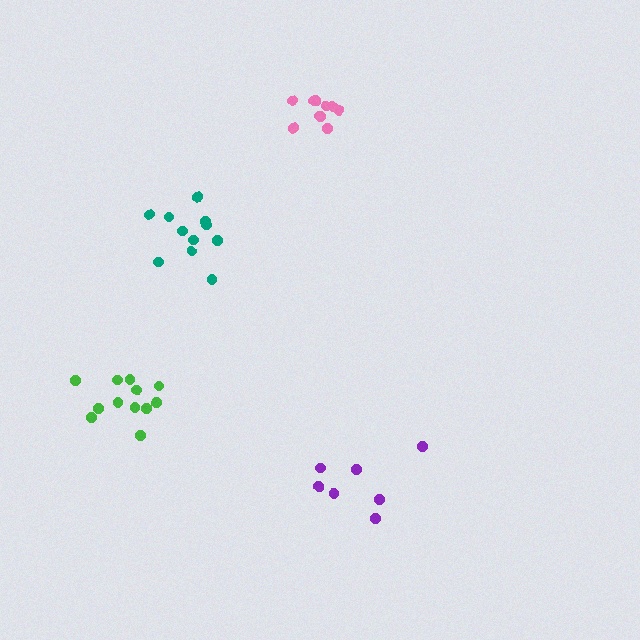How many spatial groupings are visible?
There are 4 spatial groupings.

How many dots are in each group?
Group 1: 10 dots, Group 2: 11 dots, Group 3: 12 dots, Group 4: 7 dots (40 total).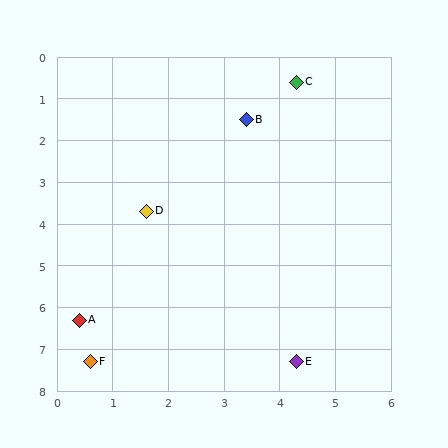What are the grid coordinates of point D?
Point D is at approximately (1.6, 3.7).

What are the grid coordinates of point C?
Point C is at approximately (4.3, 0.6).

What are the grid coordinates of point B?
Point B is at approximately (3.4, 1.5).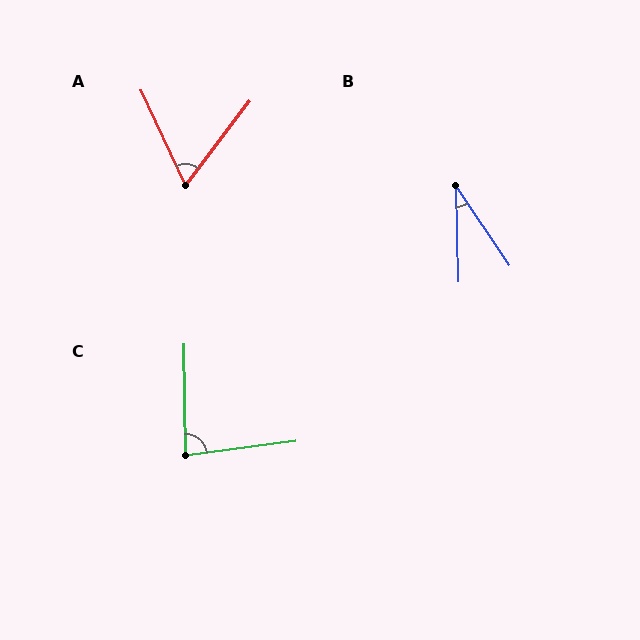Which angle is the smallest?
B, at approximately 33 degrees.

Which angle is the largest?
C, at approximately 83 degrees.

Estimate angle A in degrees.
Approximately 62 degrees.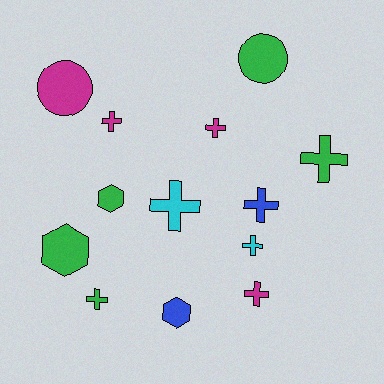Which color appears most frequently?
Green, with 5 objects.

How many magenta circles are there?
There is 1 magenta circle.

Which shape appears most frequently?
Cross, with 8 objects.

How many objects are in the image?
There are 13 objects.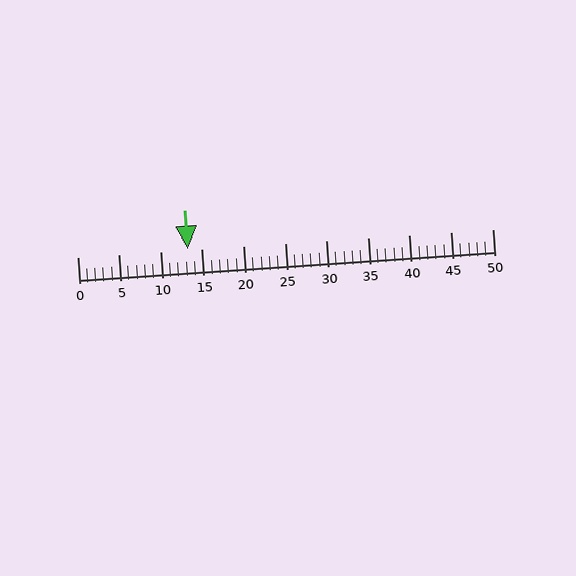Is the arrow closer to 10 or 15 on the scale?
The arrow is closer to 15.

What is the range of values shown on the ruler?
The ruler shows values from 0 to 50.